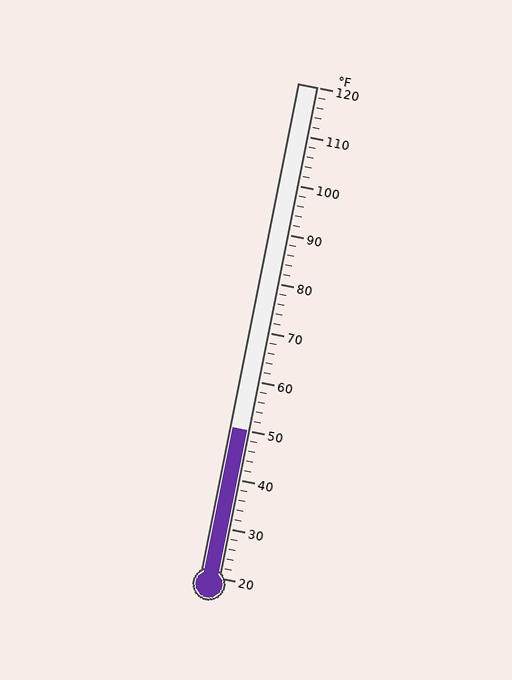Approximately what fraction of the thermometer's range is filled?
The thermometer is filled to approximately 30% of its range.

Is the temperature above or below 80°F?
The temperature is below 80°F.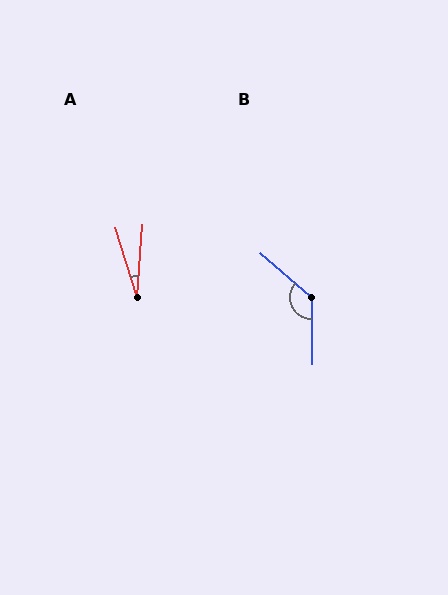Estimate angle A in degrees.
Approximately 21 degrees.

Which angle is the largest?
B, at approximately 132 degrees.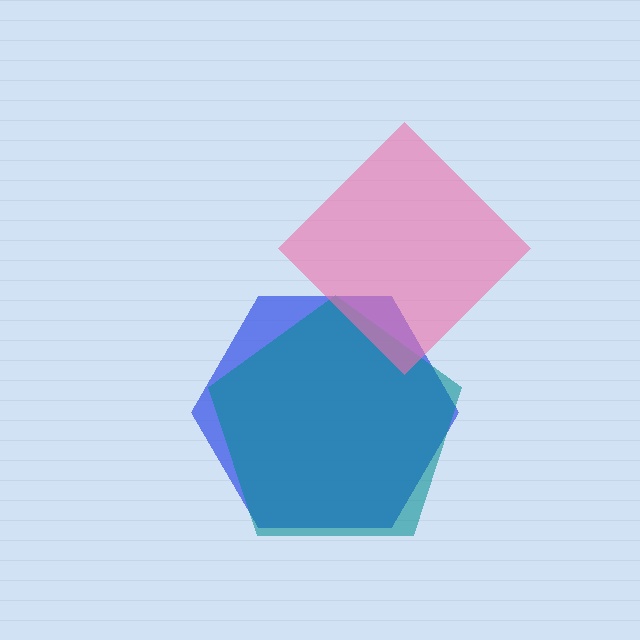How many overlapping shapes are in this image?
There are 3 overlapping shapes in the image.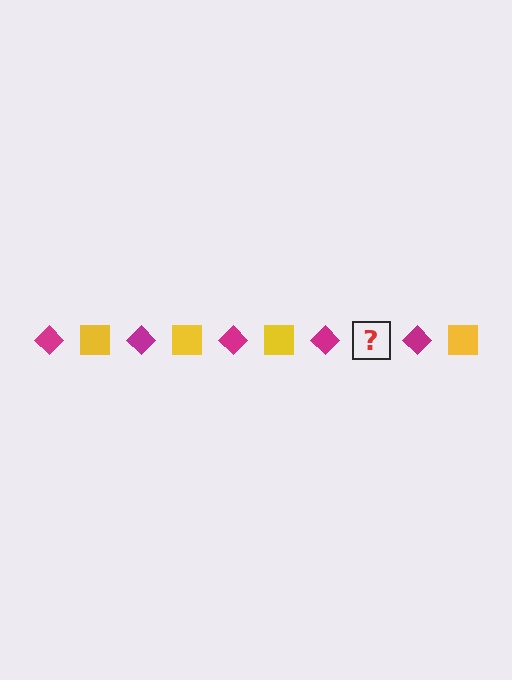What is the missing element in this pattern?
The missing element is a yellow square.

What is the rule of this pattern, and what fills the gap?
The rule is that the pattern alternates between magenta diamond and yellow square. The gap should be filled with a yellow square.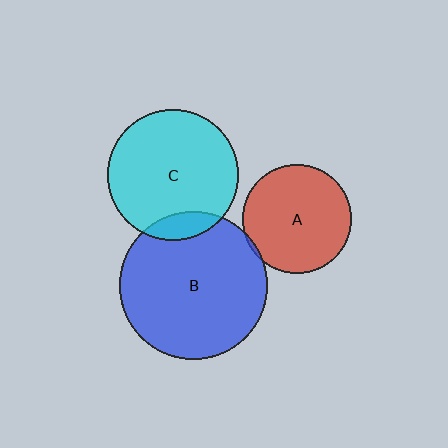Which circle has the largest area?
Circle B (blue).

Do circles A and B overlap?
Yes.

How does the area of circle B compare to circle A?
Approximately 1.8 times.